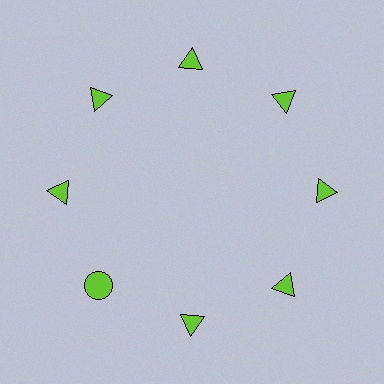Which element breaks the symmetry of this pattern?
The lime circle at roughly the 8 o'clock position breaks the symmetry. All other shapes are lime triangles.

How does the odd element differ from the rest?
It has a different shape: circle instead of triangle.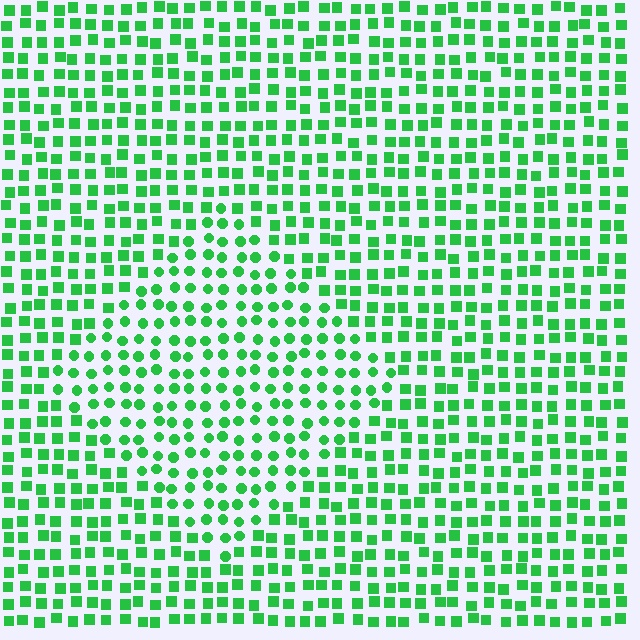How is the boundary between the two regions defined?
The boundary is defined by a change in element shape: circles inside vs. squares outside. All elements share the same color and spacing.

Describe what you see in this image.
The image is filled with small green elements arranged in a uniform grid. A diamond-shaped region contains circles, while the surrounding area contains squares. The boundary is defined purely by the change in element shape.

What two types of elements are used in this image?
The image uses circles inside the diamond region and squares outside it.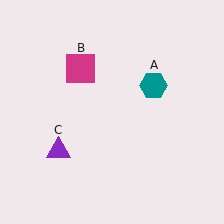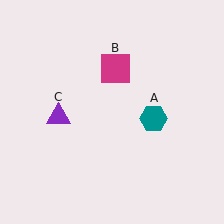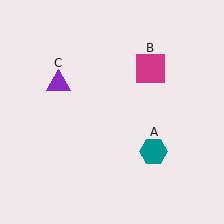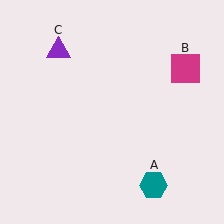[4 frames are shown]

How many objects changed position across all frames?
3 objects changed position: teal hexagon (object A), magenta square (object B), purple triangle (object C).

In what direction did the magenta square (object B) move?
The magenta square (object B) moved right.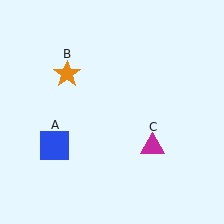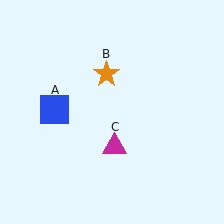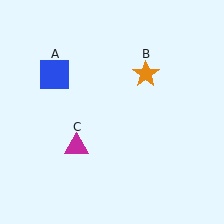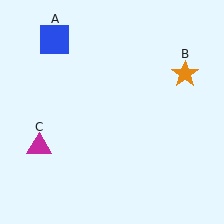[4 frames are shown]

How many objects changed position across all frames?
3 objects changed position: blue square (object A), orange star (object B), magenta triangle (object C).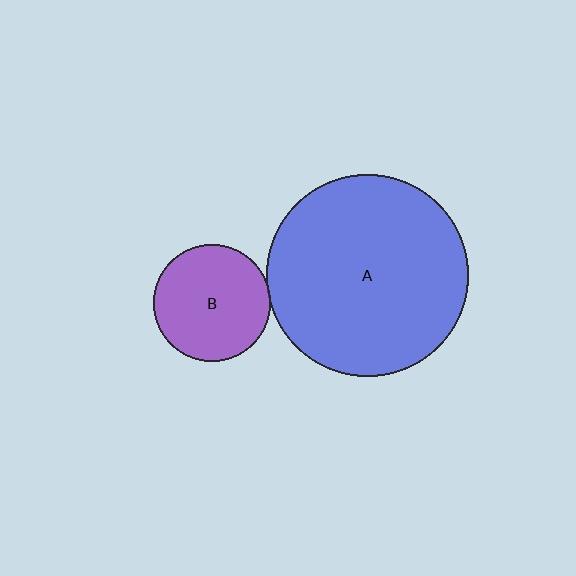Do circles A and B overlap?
Yes.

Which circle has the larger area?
Circle A (blue).